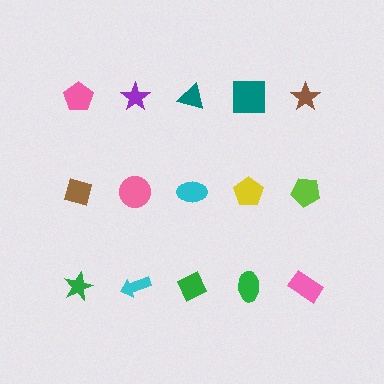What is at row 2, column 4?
A yellow pentagon.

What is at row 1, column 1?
A pink pentagon.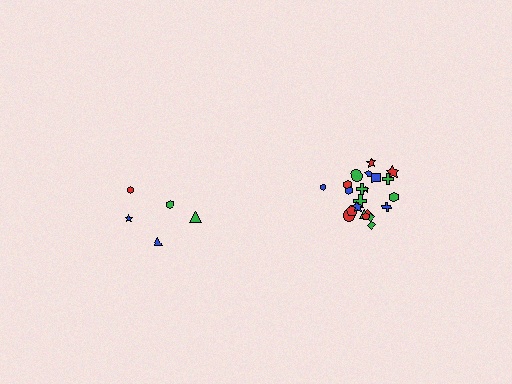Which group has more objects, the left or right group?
The right group.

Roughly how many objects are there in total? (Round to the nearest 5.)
Roughly 25 objects in total.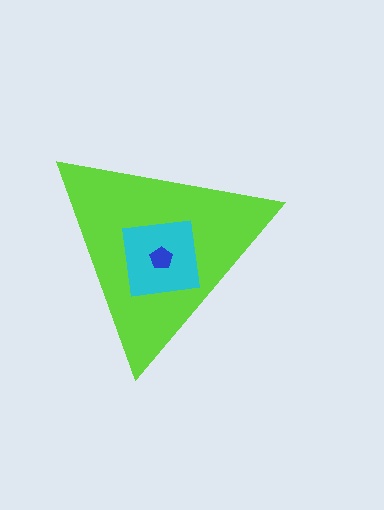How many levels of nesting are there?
3.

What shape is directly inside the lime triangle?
The cyan square.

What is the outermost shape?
The lime triangle.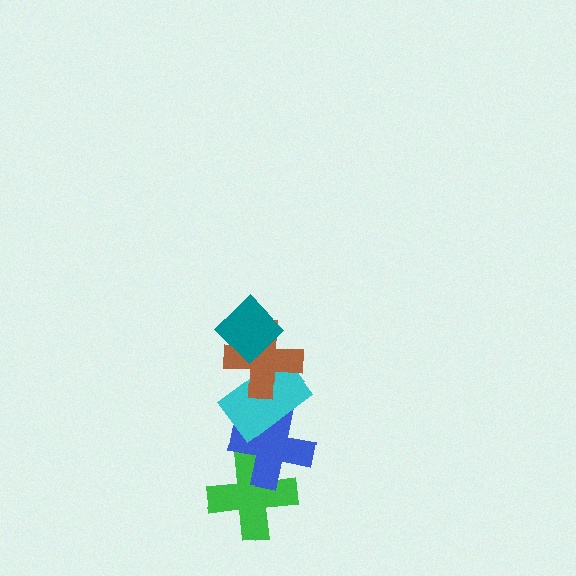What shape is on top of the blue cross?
The cyan rectangle is on top of the blue cross.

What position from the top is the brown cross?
The brown cross is 2nd from the top.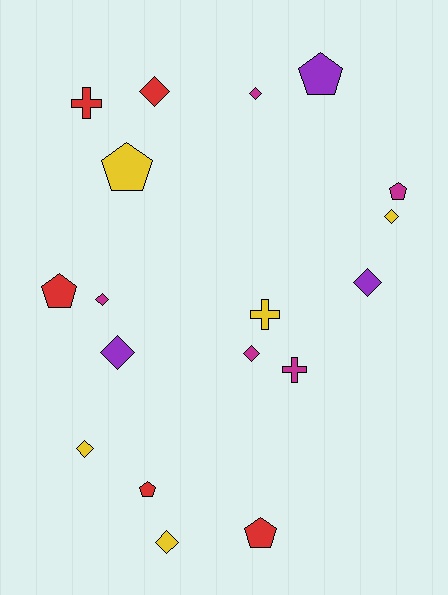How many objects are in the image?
There are 18 objects.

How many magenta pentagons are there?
There is 1 magenta pentagon.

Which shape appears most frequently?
Diamond, with 9 objects.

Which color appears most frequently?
Magenta, with 5 objects.